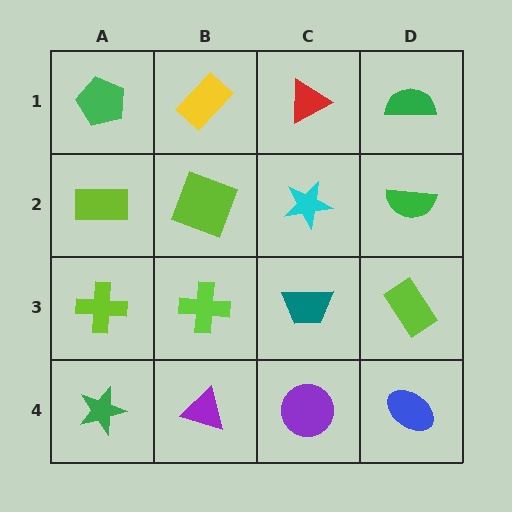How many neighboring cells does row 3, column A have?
3.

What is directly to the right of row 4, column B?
A purple circle.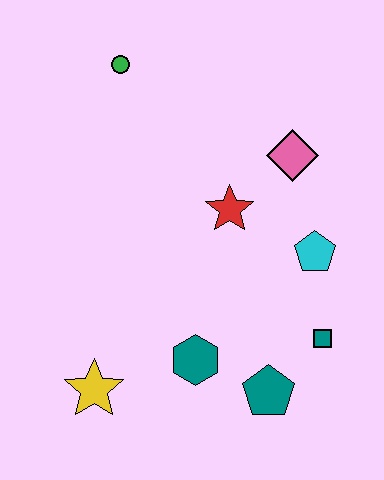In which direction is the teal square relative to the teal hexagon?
The teal square is to the right of the teal hexagon.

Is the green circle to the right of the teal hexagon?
No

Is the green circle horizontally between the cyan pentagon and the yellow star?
Yes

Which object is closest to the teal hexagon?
The teal pentagon is closest to the teal hexagon.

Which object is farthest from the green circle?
The teal pentagon is farthest from the green circle.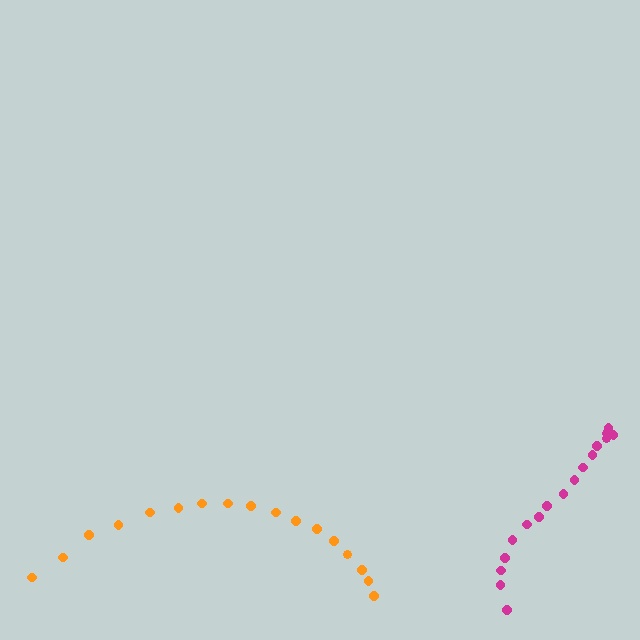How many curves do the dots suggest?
There are 2 distinct paths.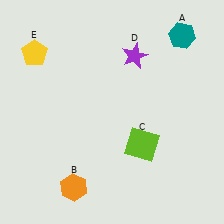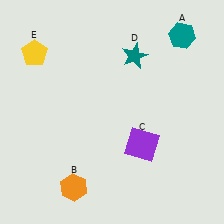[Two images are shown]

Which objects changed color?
C changed from lime to purple. D changed from purple to teal.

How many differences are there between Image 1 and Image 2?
There are 2 differences between the two images.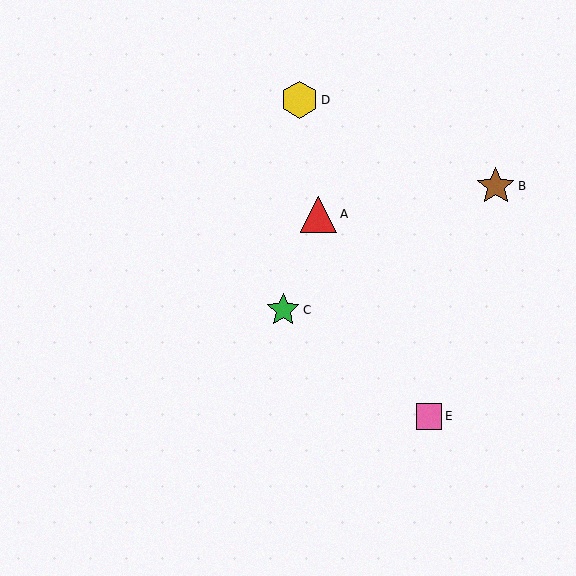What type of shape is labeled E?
Shape E is a pink square.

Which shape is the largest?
The brown star (labeled B) is the largest.